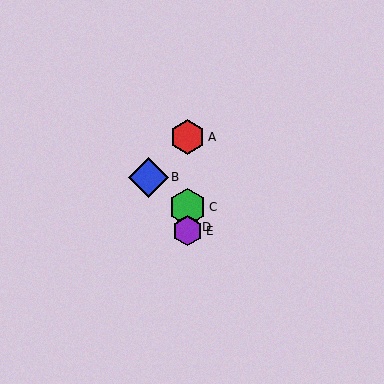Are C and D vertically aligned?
Yes, both are at x≈188.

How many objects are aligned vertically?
4 objects (A, C, D, E) are aligned vertically.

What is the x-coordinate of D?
Object D is at x≈188.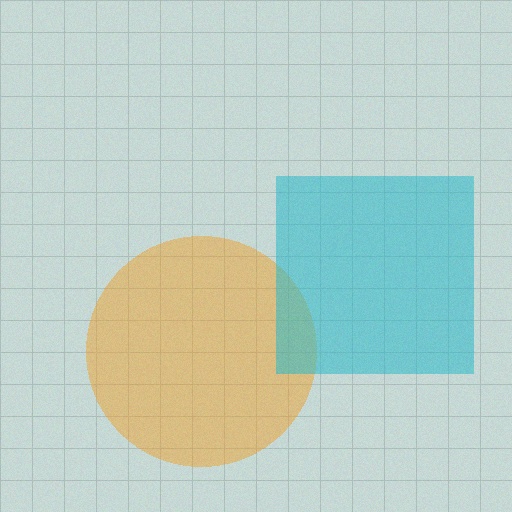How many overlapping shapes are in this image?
There are 2 overlapping shapes in the image.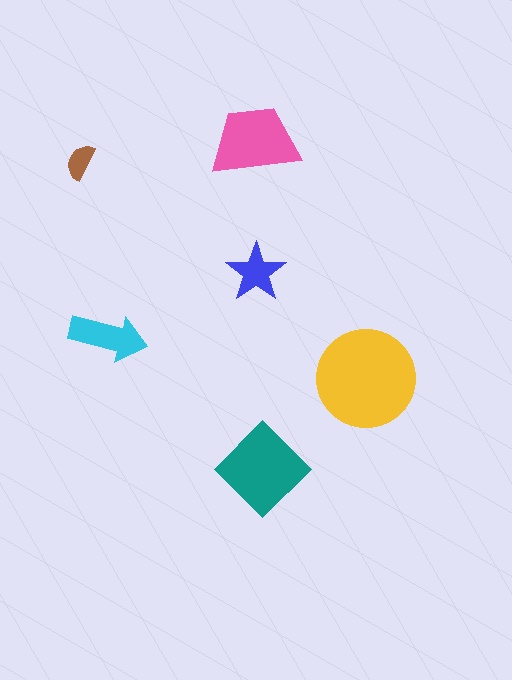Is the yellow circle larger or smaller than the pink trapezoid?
Larger.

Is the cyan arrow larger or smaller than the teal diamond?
Smaller.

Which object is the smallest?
The brown semicircle.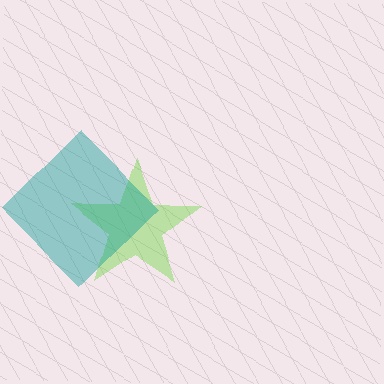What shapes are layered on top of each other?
The layered shapes are: a lime star, a teal diamond.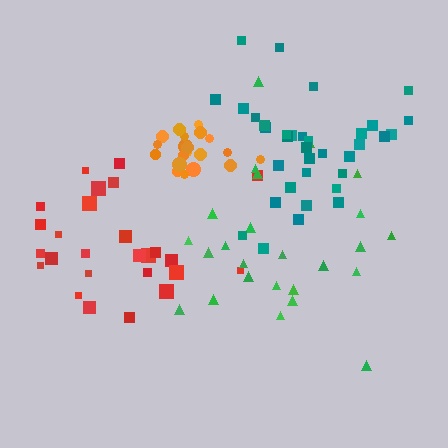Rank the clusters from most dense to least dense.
orange, teal, red, green.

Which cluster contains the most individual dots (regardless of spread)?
Teal (35).